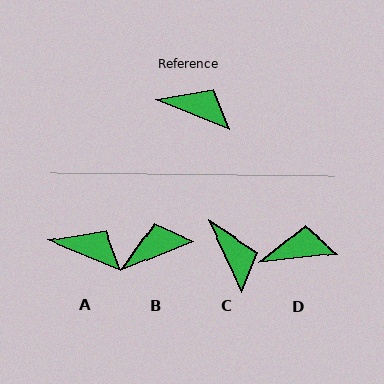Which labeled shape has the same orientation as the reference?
A.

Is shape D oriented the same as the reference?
No, it is off by about 28 degrees.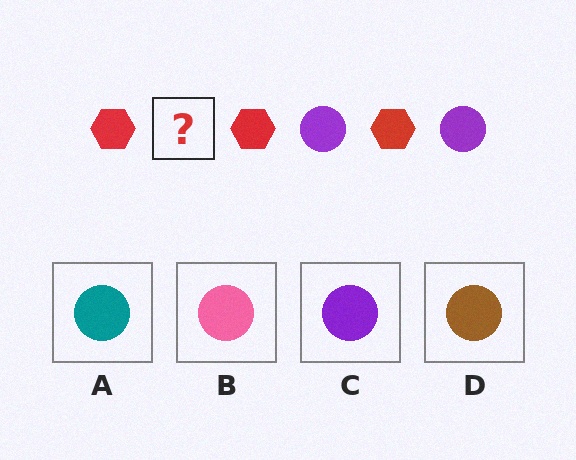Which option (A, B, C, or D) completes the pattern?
C.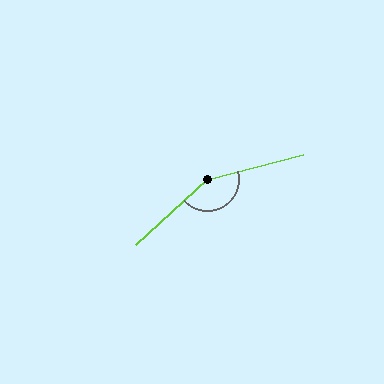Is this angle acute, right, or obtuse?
It is obtuse.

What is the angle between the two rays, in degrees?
Approximately 152 degrees.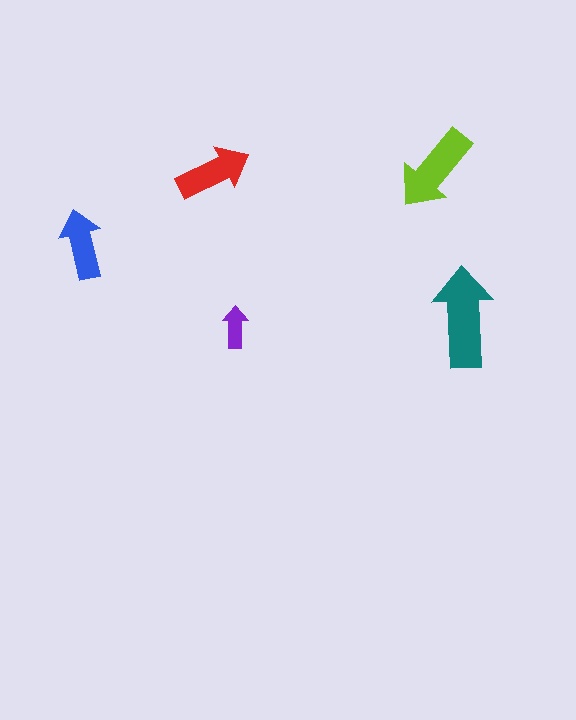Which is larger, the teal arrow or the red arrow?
The teal one.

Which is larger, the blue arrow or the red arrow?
The red one.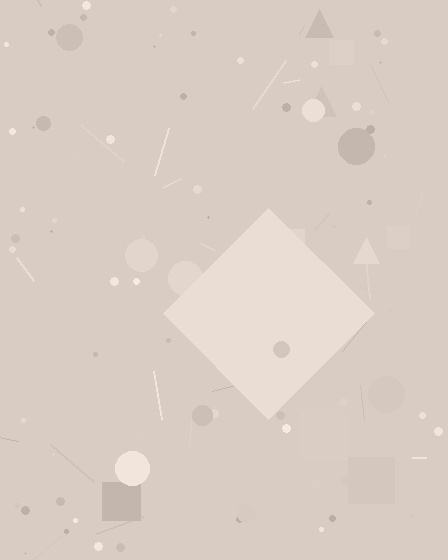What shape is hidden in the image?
A diamond is hidden in the image.